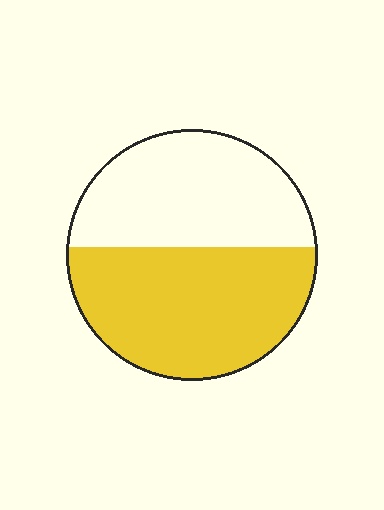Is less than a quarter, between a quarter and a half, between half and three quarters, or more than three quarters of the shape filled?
Between half and three quarters.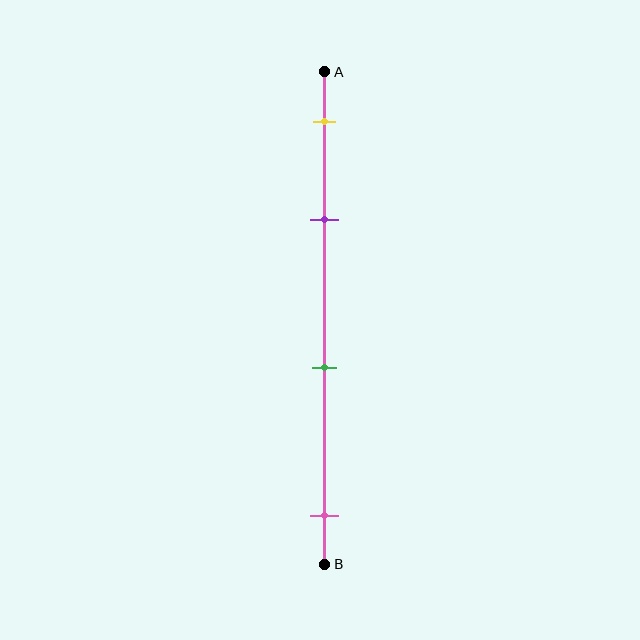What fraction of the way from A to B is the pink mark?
The pink mark is approximately 90% (0.9) of the way from A to B.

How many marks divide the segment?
There are 4 marks dividing the segment.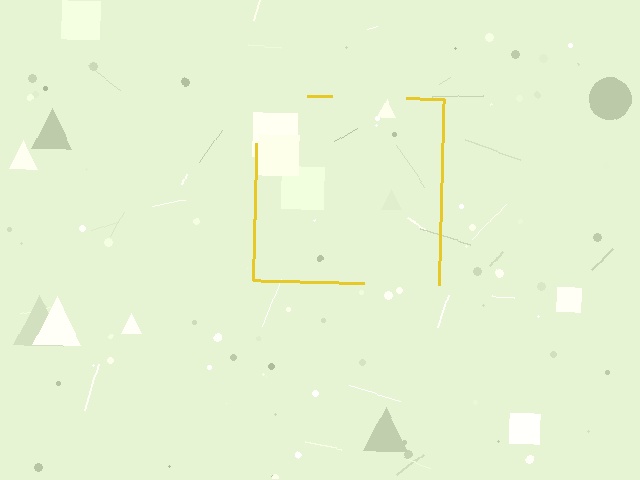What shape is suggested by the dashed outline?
The dashed outline suggests a square.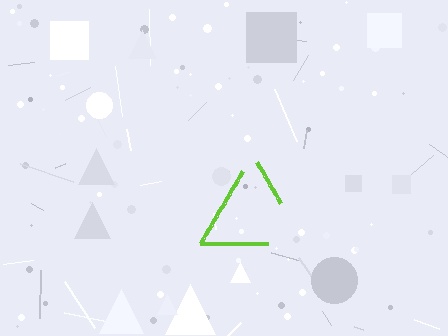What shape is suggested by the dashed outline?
The dashed outline suggests a triangle.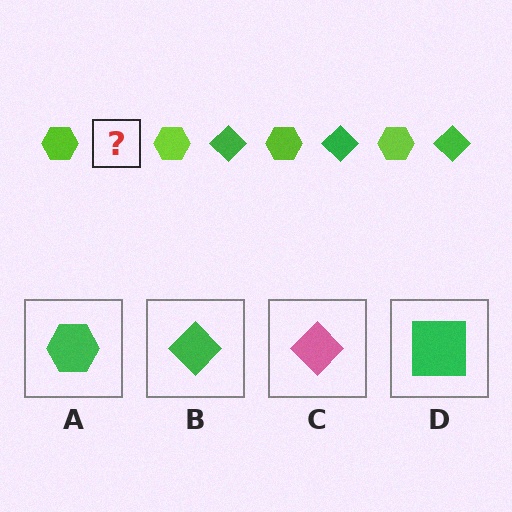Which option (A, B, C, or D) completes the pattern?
B.